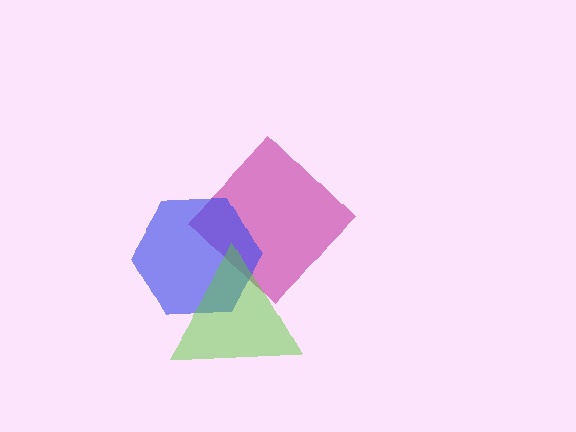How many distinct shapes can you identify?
There are 3 distinct shapes: a magenta diamond, a blue hexagon, a lime triangle.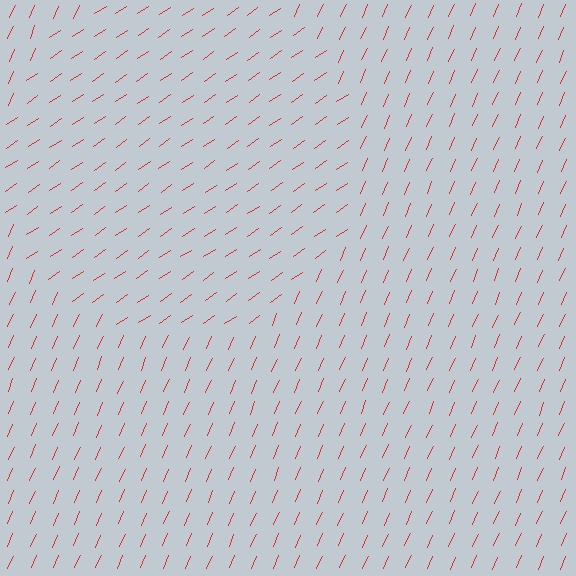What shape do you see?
I see a circle.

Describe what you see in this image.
The image is filled with small red line segments. A circle region in the image has lines oriented differently from the surrounding lines, creating a visible texture boundary.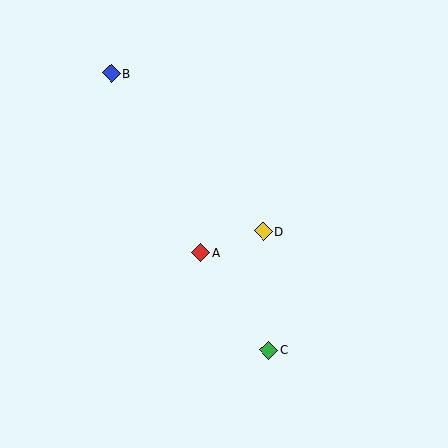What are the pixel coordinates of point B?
Point B is at (111, 73).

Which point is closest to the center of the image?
Point A at (200, 252) is closest to the center.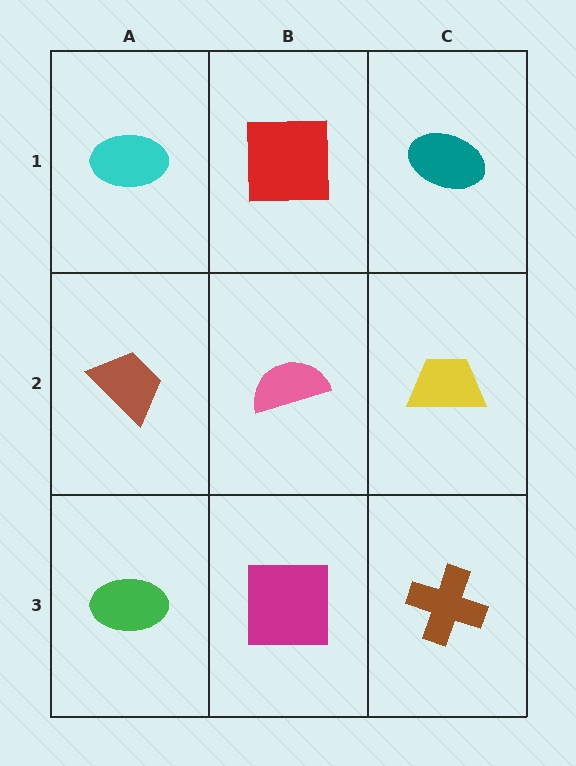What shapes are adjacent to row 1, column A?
A brown trapezoid (row 2, column A), a red square (row 1, column B).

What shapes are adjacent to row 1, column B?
A pink semicircle (row 2, column B), a cyan ellipse (row 1, column A), a teal ellipse (row 1, column C).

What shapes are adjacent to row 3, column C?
A yellow trapezoid (row 2, column C), a magenta square (row 3, column B).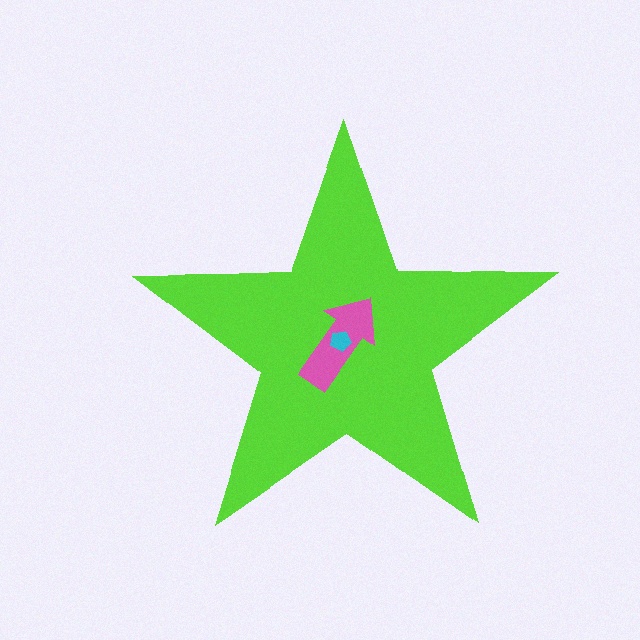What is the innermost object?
The cyan pentagon.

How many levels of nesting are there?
3.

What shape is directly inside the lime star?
The pink arrow.